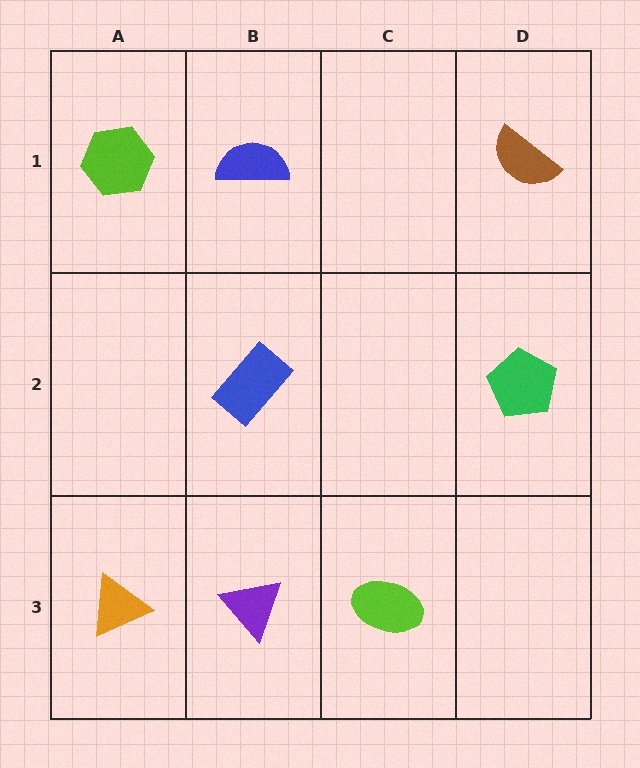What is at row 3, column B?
A purple triangle.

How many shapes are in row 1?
3 shapes.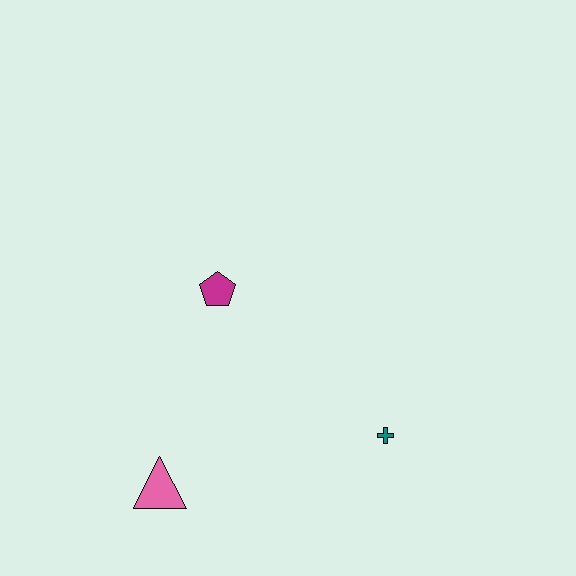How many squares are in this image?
There are no squares.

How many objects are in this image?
There are 3 objects.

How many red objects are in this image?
There are no red objects.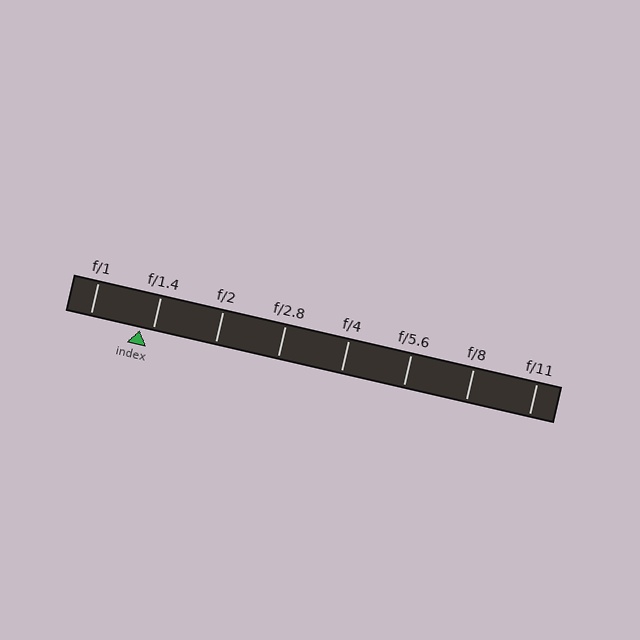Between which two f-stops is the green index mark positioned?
The index mark is between f/1 and f/1.4.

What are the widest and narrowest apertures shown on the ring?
The widest aperture shown is f/1 and the narrowest is f/11.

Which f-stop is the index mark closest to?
The index mark is closest to f/1.4.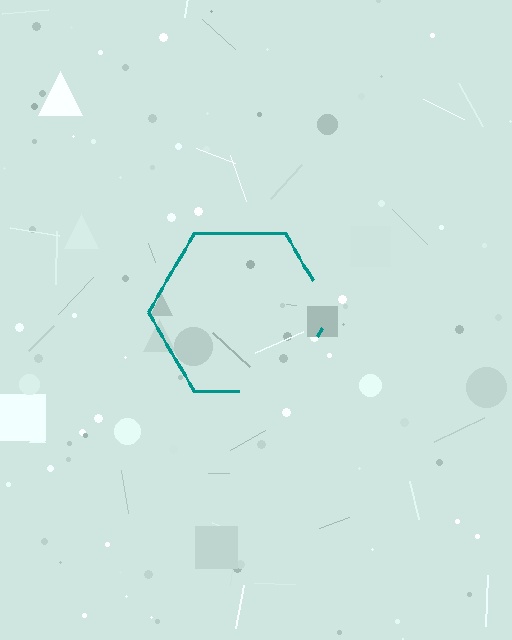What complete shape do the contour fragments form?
The contour fragments form a hexagon.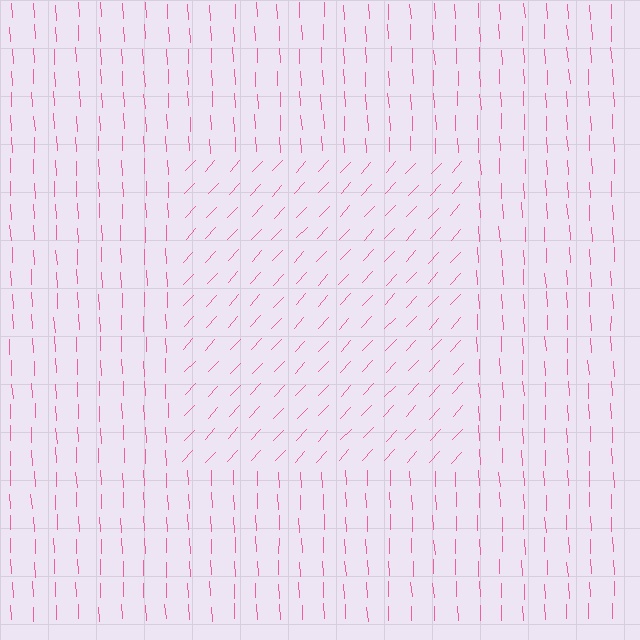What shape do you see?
I see a rectangle.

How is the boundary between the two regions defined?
The boundary is defined purely by a change in line orientation (approximately 45 degrees difference). All lines are the same color and thickness.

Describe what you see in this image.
The image is filled with small pink line segments. A rectangle region in the image has lines oriented differently from the surrounding lines, creating a visible texture boundary.